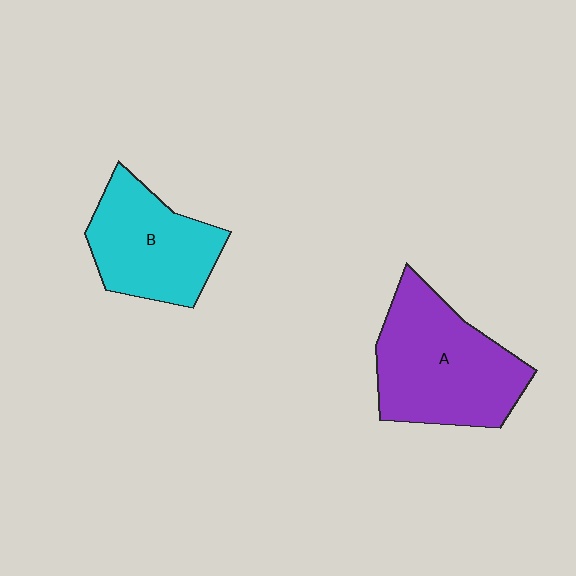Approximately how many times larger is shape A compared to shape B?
Approximately 1.3 times.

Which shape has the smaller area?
Shape B (cyan).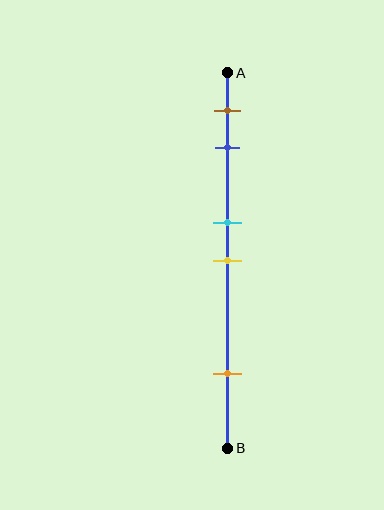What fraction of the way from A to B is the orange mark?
The orange mark is approximately 80% (0.8) of the way from A to B.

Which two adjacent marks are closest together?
The cyan and yellow marks are the closest adjacent pair.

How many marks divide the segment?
There are 5 marks dividing the segment.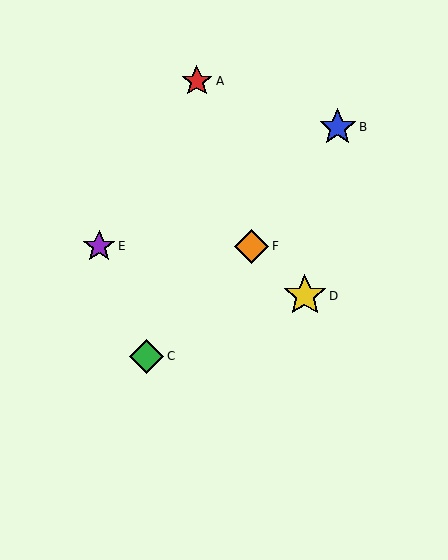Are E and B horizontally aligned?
No, E is at y≈246 and B is at y≈128.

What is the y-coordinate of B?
Object B is at y≈128.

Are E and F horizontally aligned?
Yes, both are at y≈246.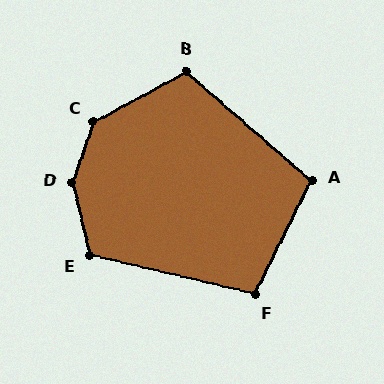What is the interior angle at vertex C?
Approximately 138 degrees (obtuse).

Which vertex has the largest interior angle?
D, at approximately 147 degrees.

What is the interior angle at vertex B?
Approximately 110 degrees (obtuse).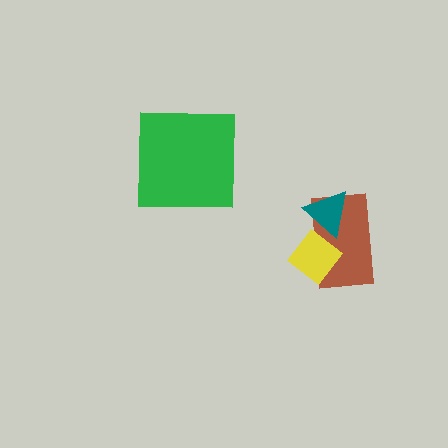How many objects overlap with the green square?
0 objects overlap with the green square.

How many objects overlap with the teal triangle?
2 objects overlap with the teal triangle.